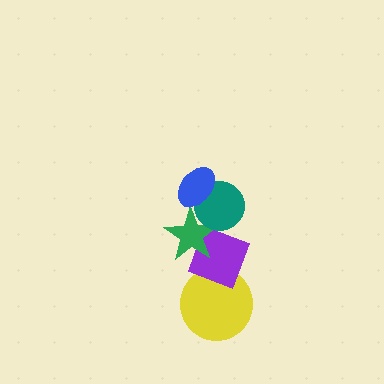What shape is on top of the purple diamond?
The green star is on top of the purple diamond.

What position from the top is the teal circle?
The teal circle is 2nd from the top.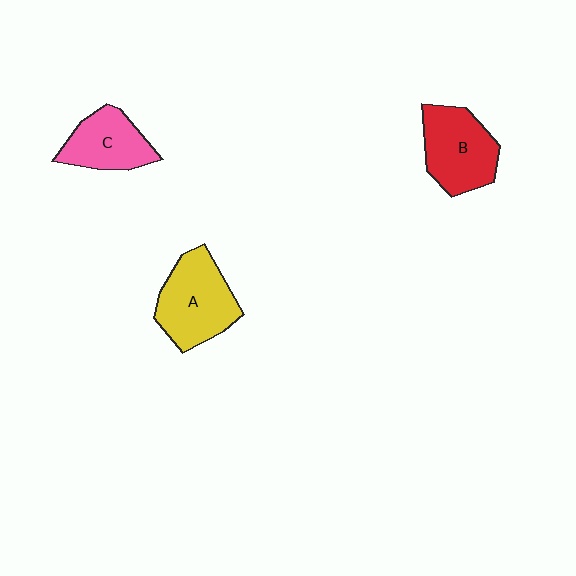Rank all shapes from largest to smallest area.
From largest to smallest: A (yellow), B (red), C (pink).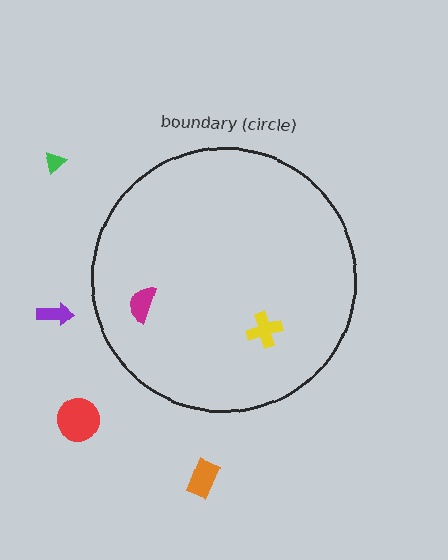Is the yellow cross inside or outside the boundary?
Inside.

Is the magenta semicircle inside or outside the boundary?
Inside.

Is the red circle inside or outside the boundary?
Outside.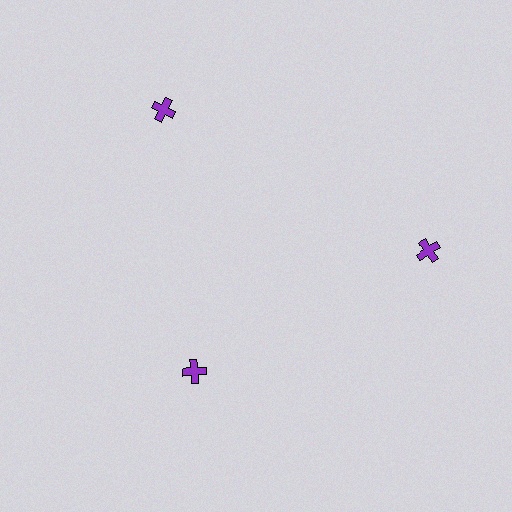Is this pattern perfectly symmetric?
No. The 3 purple crosses are arranged in a ring, but one element near the 7 o'clock position is pulled inward toward the center, breaking the 3-fold rotational symmetry.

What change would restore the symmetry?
The symmetry would be restored by moving it outward, back onto the ring so that all 3 crosses sit at equal angles and equal distance from the center.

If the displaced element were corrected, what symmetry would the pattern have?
It would have 3-fold rotational symmetry — the pattern would map onto itself every 120 degrees.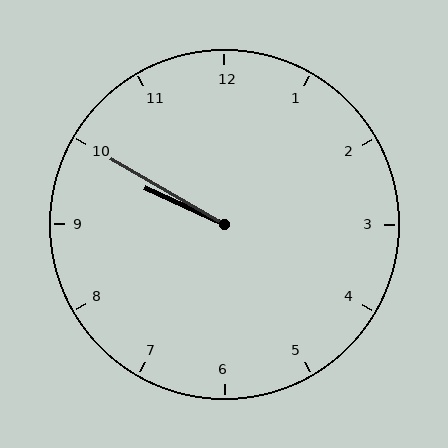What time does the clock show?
9:50.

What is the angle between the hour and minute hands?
Approximately 5 degrees.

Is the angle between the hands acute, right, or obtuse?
It is acute.